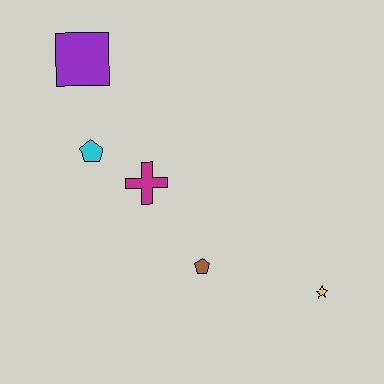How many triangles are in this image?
There are no triangles.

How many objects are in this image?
There are 5 objects.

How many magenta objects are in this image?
There is 1 magenta object.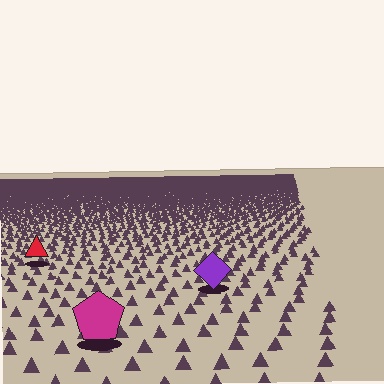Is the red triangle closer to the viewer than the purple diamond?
No. The purple diamond is closer — you can tell from the texture gradient: the ground texture is coarser near it.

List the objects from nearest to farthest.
From nearest to farthest: the magenta pentagon, the purple diamond, the red triangle.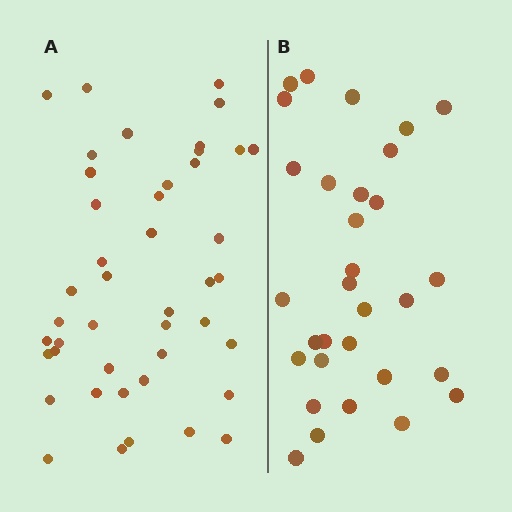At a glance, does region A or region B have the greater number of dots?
Region A (the left region) has more dots.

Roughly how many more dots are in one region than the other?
Region A has approximately 15 more dots than region B.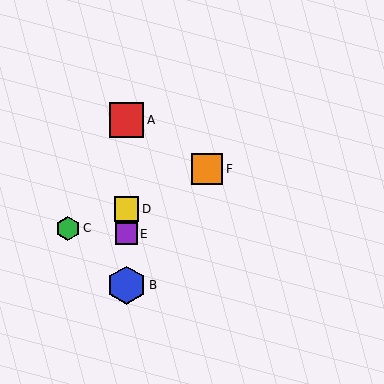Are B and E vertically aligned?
Yes, both are at x≈126.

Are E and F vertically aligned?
No, E is at x≈126 and F is at x≈207.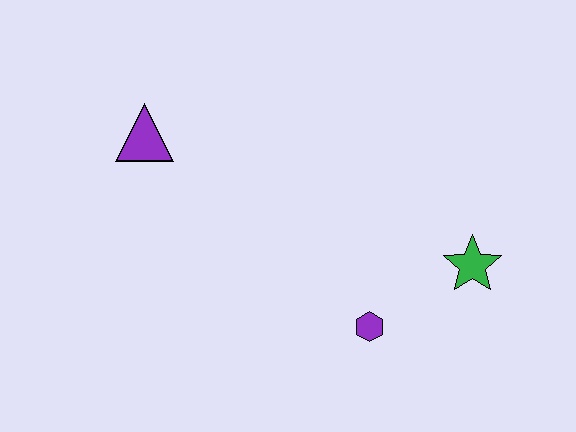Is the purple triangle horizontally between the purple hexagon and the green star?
No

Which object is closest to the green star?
The purple hexagon is closest to the green star.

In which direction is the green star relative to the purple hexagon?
The green star is to the right of the purple hexagon.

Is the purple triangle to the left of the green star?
Yes